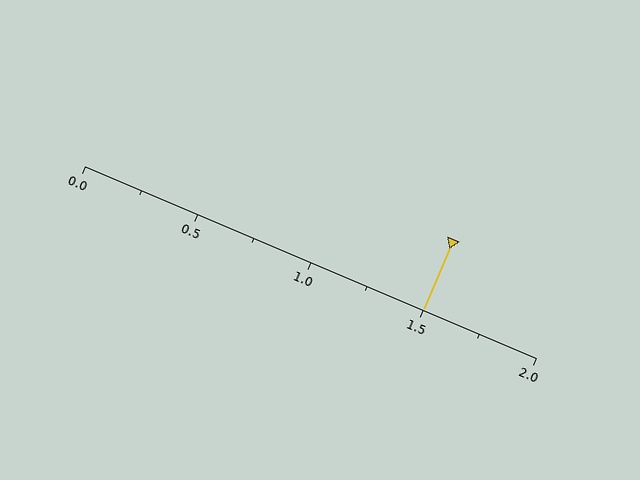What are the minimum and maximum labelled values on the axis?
The axis runs from 0.0 to 2.0.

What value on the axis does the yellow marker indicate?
The marker indicates approximately 1.5.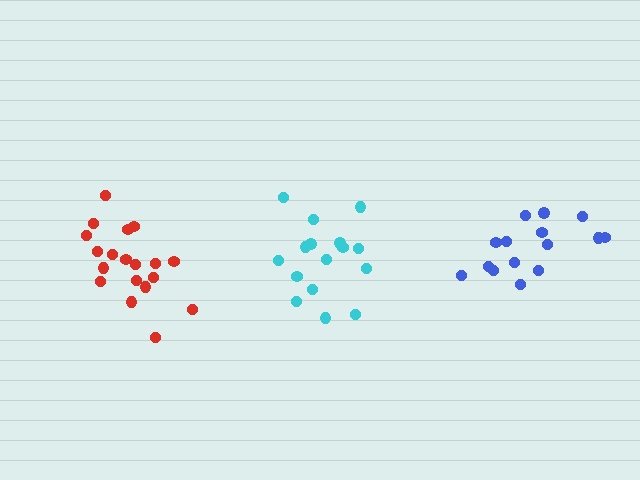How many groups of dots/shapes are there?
There are 3 groups.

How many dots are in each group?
Group 1: 16 dots, Group 2: 19 dots, Group 3: 15 dots (50 total).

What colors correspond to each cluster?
The clusters are colored: cyan, red, blue.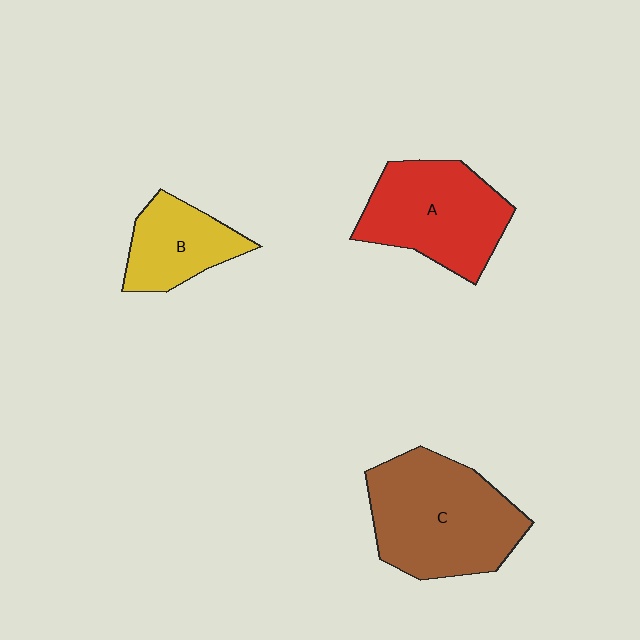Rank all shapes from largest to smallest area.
From largest to smallest: C (brown), A (red), B (yellow).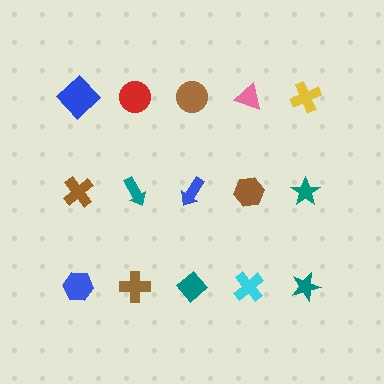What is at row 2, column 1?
A brown cross.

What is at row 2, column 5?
A teal star.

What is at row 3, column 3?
A teal diamond.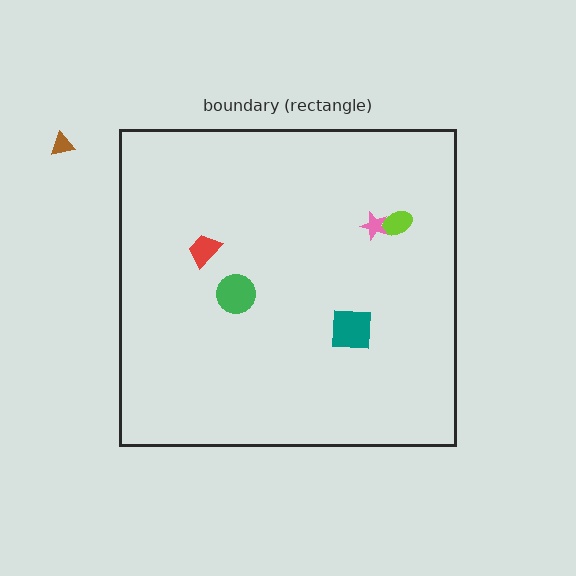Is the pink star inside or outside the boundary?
Inside.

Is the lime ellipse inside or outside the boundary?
Inside.